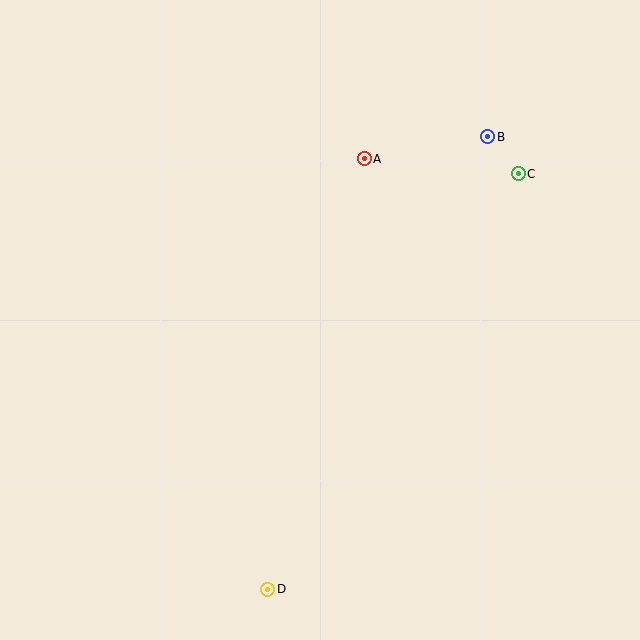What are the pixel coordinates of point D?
Point D is at (268, 589).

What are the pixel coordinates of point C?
Point C is at (518, 174).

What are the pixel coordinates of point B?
Point B is at (488, 137).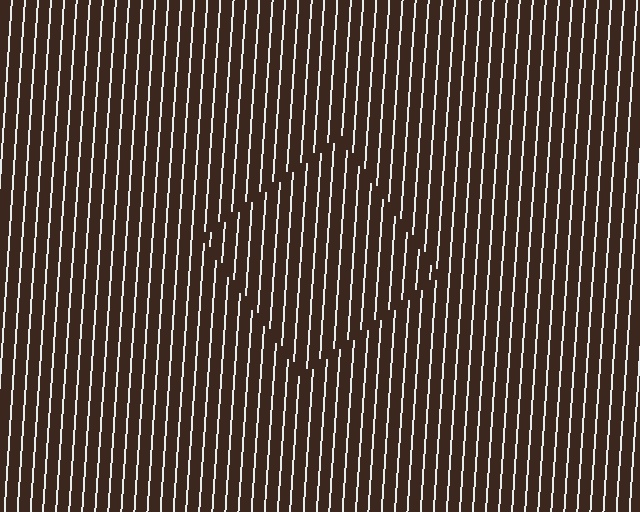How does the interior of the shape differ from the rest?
The interior of the shape contains the same grating, shifted by half a period — the contour is defined by the phase discontinuity where line-ends from the inner and outer gratings abut.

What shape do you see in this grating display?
An illusory square. The interior of the shape contains the same grating, shifted by half a period — the contour is defined by the phase discontinuity where line-ends from the inner and outer gratings abut.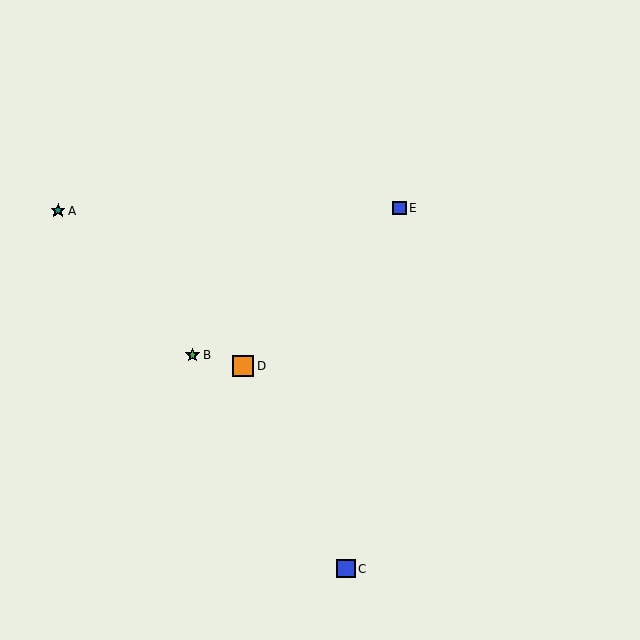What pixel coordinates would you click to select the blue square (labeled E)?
Click at (399, 208) to select the blue square E.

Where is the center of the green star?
The center of the green star is at (193, 355).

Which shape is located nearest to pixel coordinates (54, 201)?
The teal star (labeled A) at (58, 211) is nearest to that location.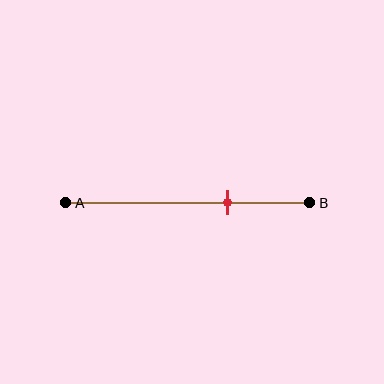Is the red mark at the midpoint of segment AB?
No, the mark is at about 65% from A, not at the 50% midpoint.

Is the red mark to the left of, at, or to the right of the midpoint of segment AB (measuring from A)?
The red mark is to the right of the midpoint of segment AB.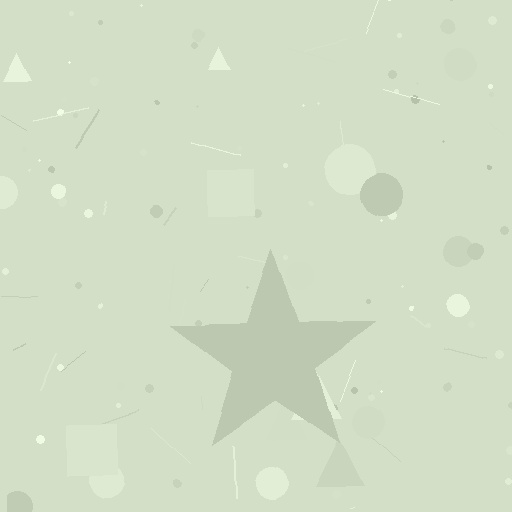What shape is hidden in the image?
A star is hidden in the image.